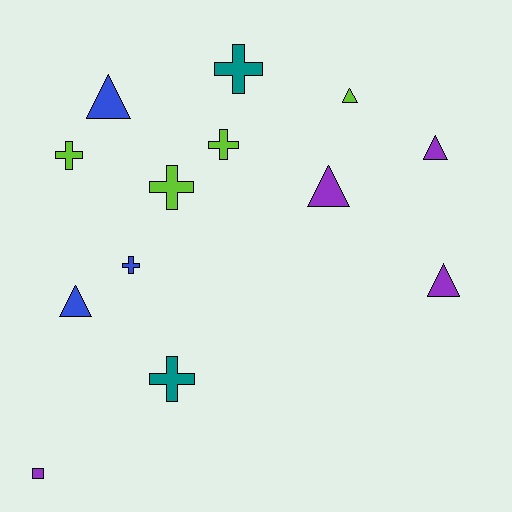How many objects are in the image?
There are 13 objects.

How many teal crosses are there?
There are 2 teal crosses.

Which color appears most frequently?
Lime, with 4 objects.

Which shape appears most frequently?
Triangle, with 6 objects.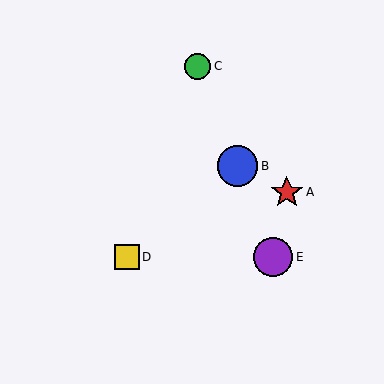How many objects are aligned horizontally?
2 objects (D, E) are aligned horizontally.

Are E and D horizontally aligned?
Yes, both are at y≈257.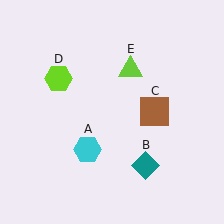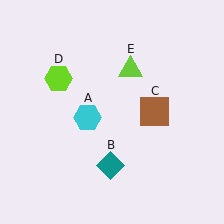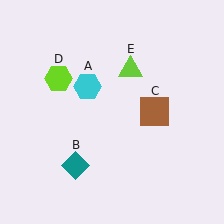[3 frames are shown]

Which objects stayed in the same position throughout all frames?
Brown square (object C) and lime hexagon (object D) and lime triangle (object E) remained stationary.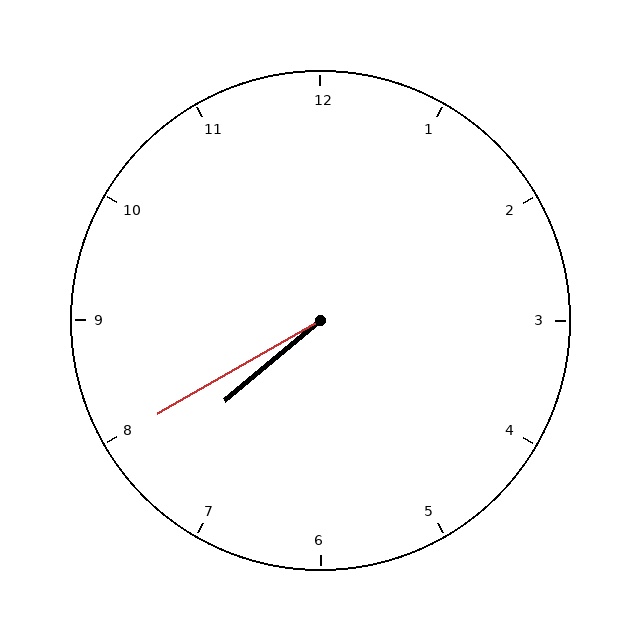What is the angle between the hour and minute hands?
Approximately 10 degrees.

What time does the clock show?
7:40.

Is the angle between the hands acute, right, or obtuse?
It is acute.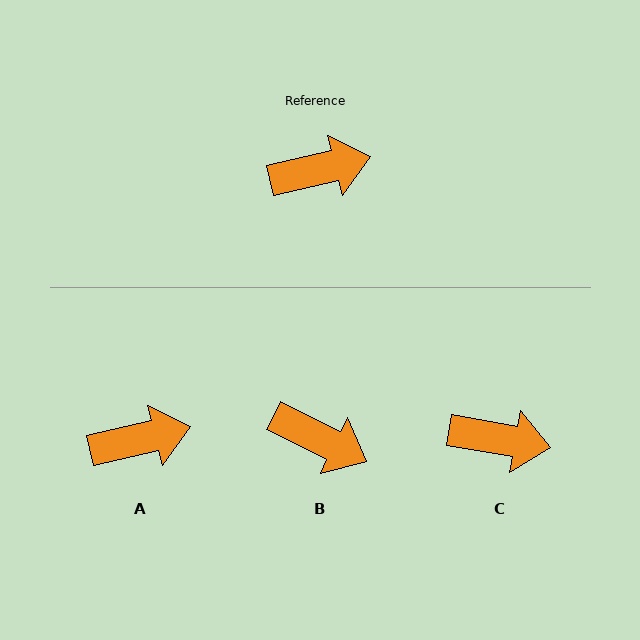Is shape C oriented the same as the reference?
No, it is off by about 23 degrees.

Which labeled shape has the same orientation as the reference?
A.